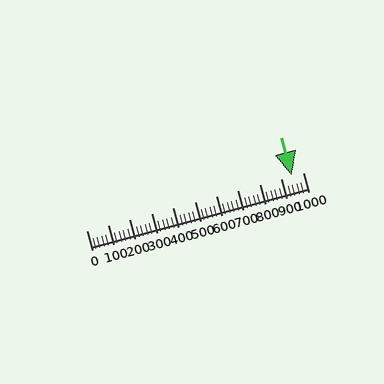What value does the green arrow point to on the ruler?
The green arrow points to approximately 951.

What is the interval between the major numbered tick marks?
The major tick marks are spaced 100 units apart.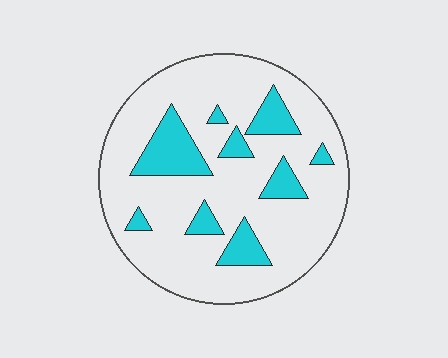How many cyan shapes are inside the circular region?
9.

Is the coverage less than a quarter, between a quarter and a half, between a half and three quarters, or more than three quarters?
Less than a quarter.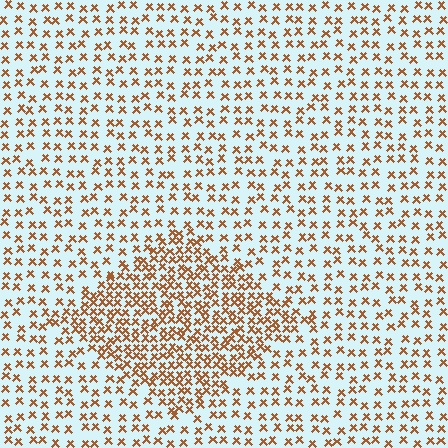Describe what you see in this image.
The image contains small brown elements arranged at two different densities. A diamond-shaped region is visible where the elements are more densely packed than the surrounding area.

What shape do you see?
I see a diamond.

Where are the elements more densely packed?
The elements are more densely packed inside the diamond boundary.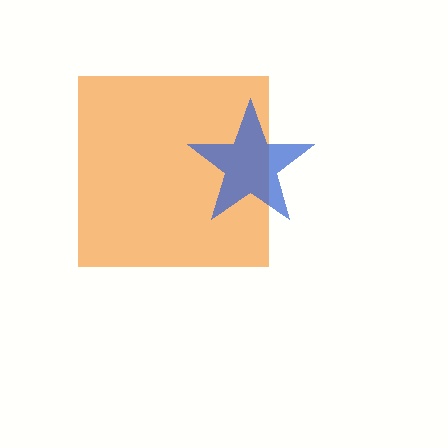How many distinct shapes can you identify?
There are 2 distinct shapes: an orange square, a blue star.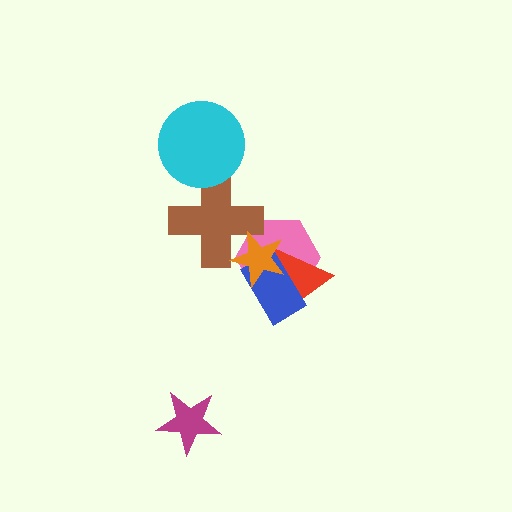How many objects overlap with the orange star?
4 objects overlap with the orange star.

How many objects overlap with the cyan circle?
1 object overlaps with the cyan circle.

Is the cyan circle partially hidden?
No, no other shape covers it.